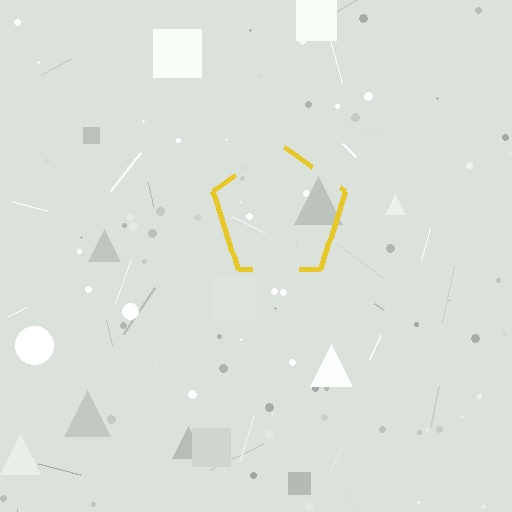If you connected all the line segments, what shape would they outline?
They would outline a pentagon.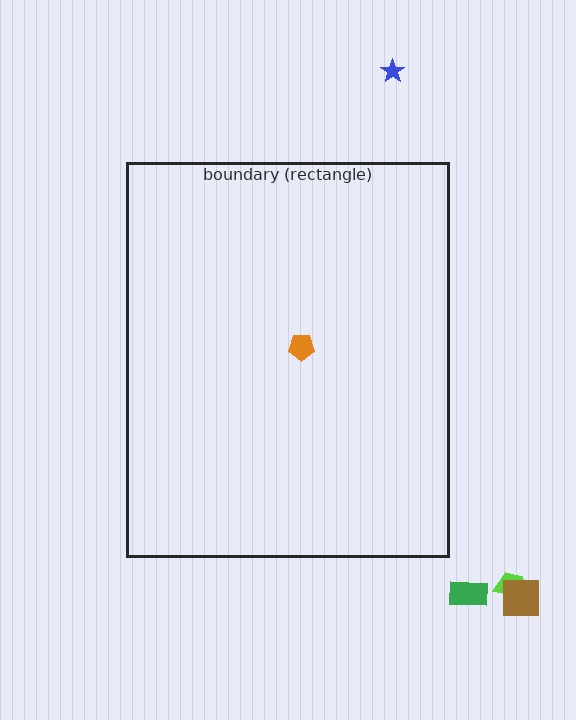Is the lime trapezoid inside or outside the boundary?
Outside.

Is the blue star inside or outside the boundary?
Outside.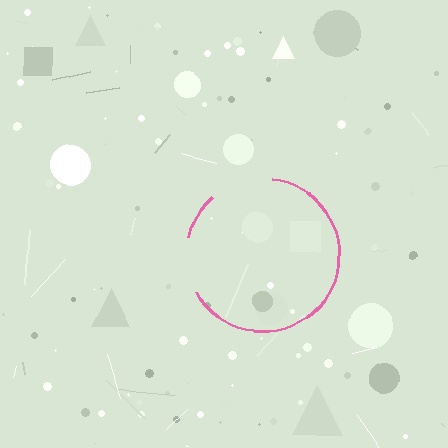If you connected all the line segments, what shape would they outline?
They would outline a circle.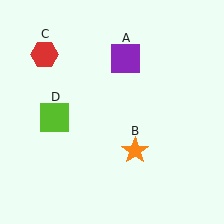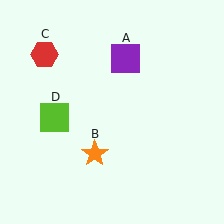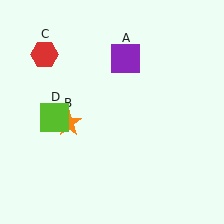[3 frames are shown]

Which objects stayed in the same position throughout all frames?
Purple square (object A) and red hexagon (object C) and lime square (object D) remained stationary.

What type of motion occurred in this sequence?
The orange star (object B) rotated clockwise around the center of the scene.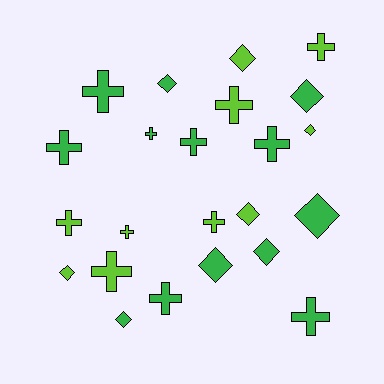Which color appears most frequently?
Green, with 13 objects.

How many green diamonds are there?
There are 6 green diamonds.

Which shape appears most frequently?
Cross, with 13 objects.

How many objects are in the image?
There are 23 objects.